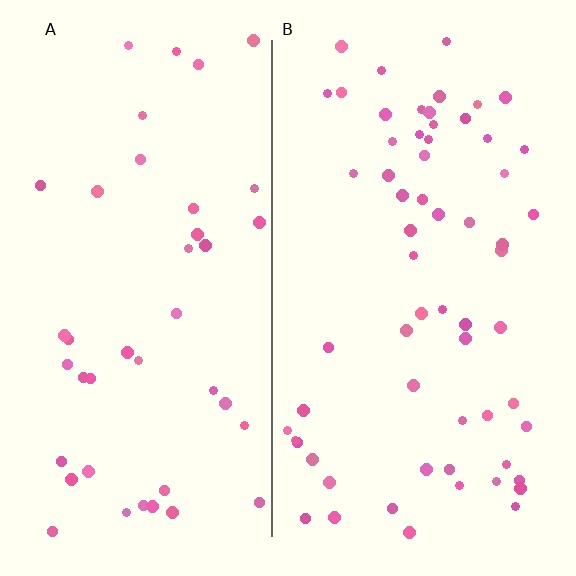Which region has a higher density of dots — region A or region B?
B (the right).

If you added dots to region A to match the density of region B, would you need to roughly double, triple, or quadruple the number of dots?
Approximately double.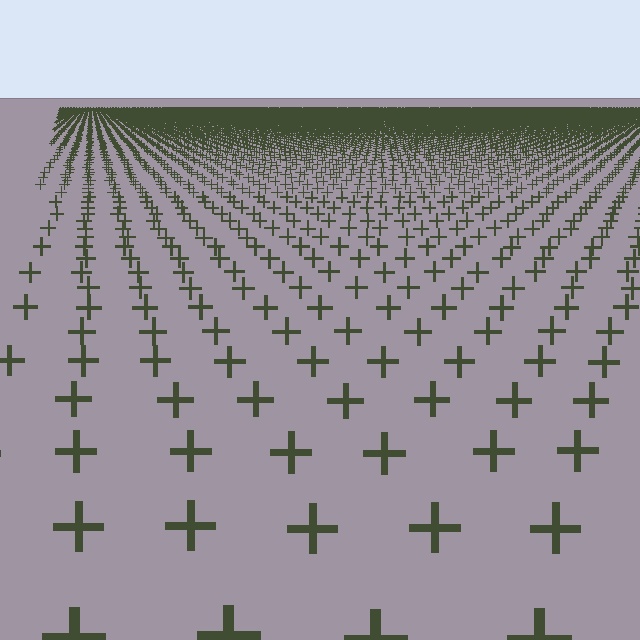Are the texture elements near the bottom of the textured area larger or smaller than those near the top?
Larger. Near the bottom, elements are closer to the viewer and appear at a bigger on-screen size.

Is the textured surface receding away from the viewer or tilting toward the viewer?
The surface is receding away from the viewer. Texture elements get smaller and denser toward the top.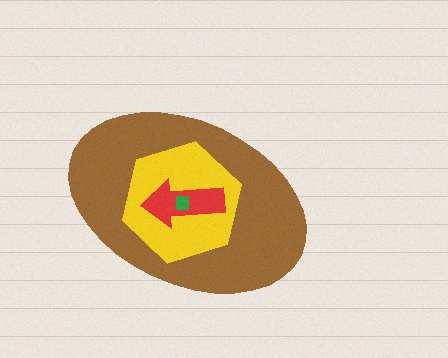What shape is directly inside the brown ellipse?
The yellow hexagon.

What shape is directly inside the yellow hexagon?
The red arrow.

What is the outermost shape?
The brown ellipse.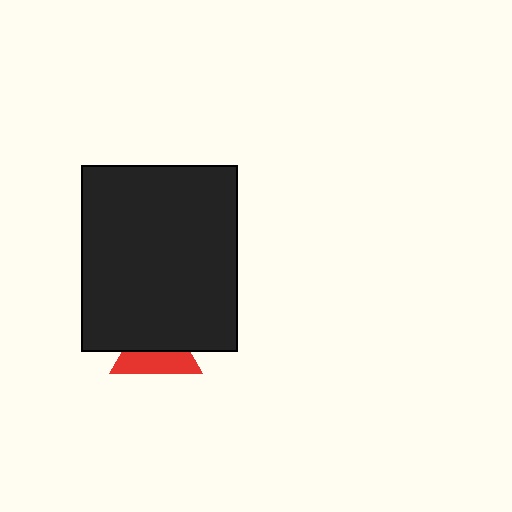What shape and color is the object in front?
The object in front is a black rectangle.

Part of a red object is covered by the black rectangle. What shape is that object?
It is a triangle.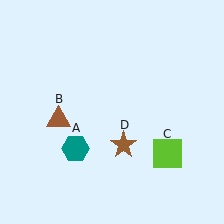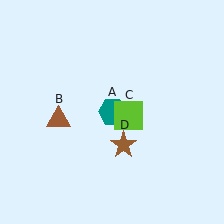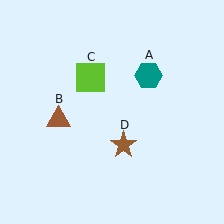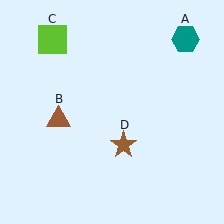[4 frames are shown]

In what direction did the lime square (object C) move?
The lime square (object C) moved up and to the left.